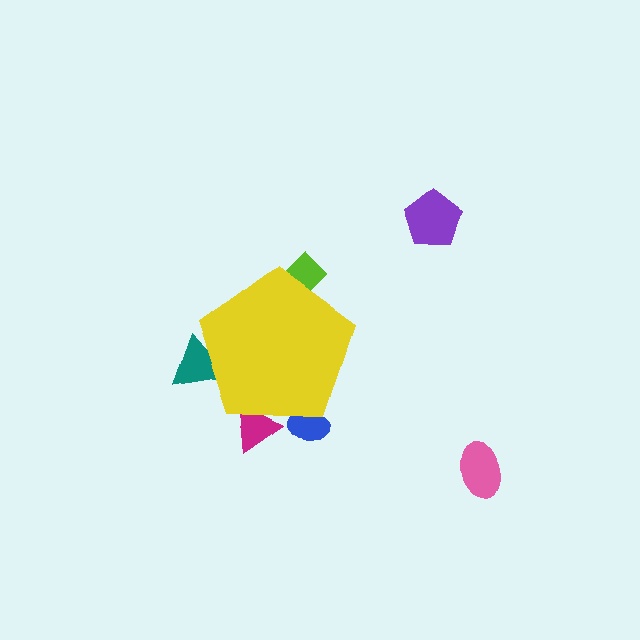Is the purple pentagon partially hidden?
No, the purple pentagon is fully visible.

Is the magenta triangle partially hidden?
Yes, the magenta triangle is partially hidden behind the yellow pentagon.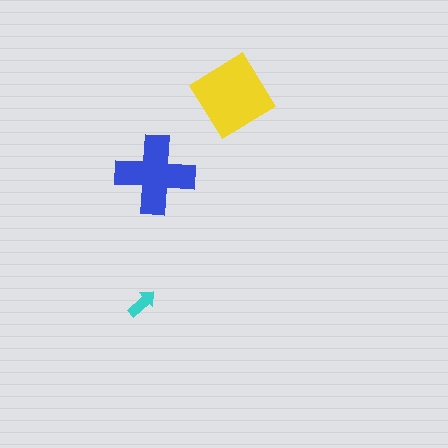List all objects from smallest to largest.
The cyan arrow, the blue cross, the yellow diamond.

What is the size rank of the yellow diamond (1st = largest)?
1st.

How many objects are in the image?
There are 3 objects in the image.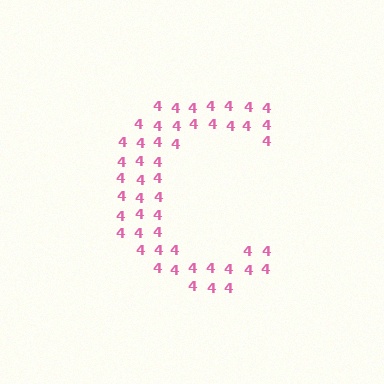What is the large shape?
The large shape is the letter C.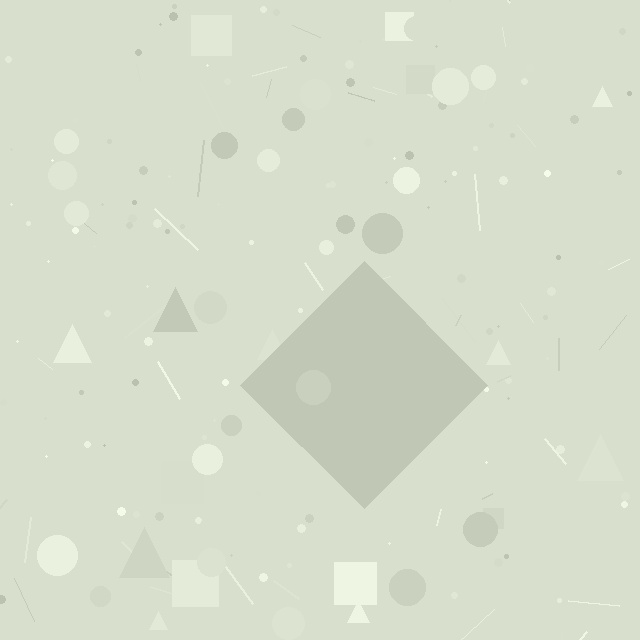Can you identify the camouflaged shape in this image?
The camouflaged shape is a diamond.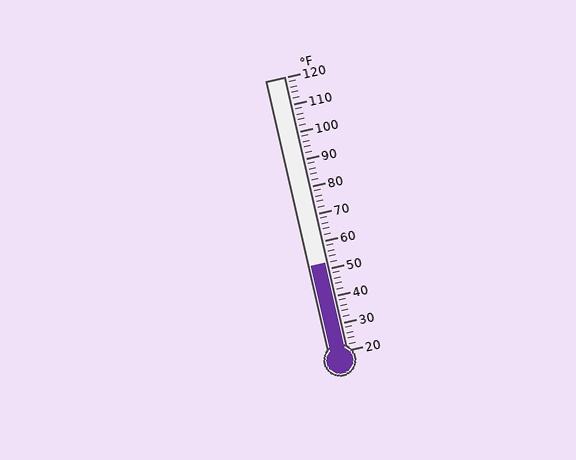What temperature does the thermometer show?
The thermometer shows approximately 52°F.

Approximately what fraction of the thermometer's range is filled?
The thermometer is filled to approximately 30% of its range.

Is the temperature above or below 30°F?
The temperature is above 30°F.